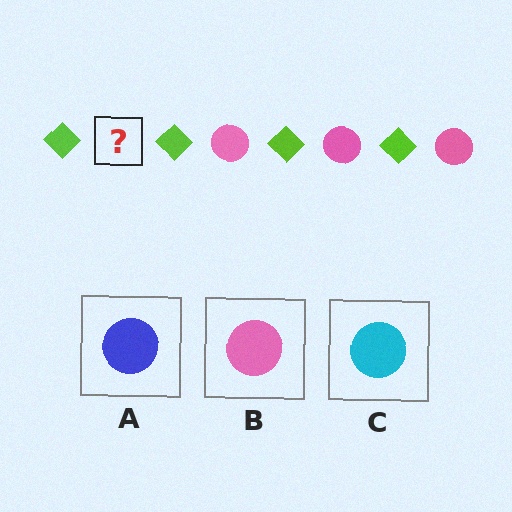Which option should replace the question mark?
Option B.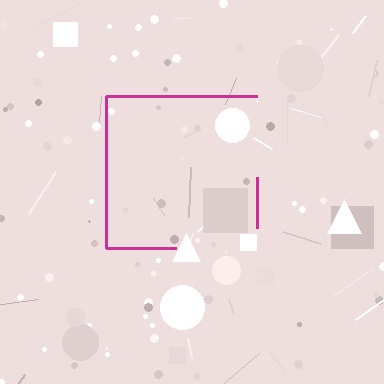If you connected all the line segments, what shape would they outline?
They would outline a square.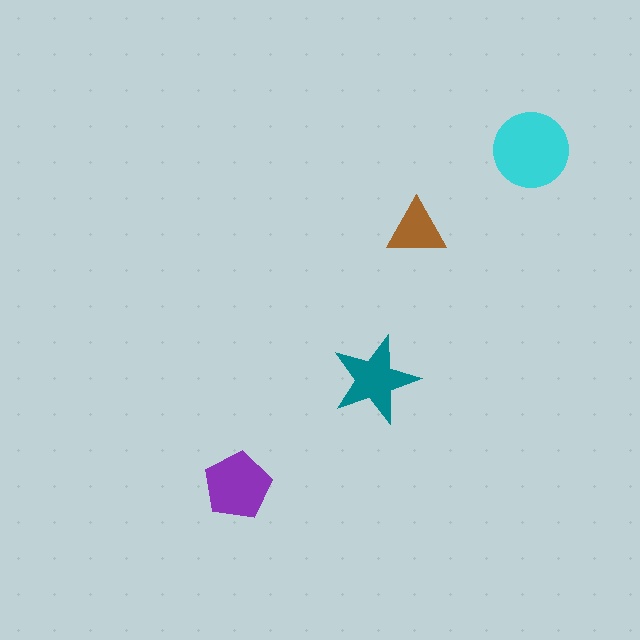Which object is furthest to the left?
The purple pentagon is leftmost.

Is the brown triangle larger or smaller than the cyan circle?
Smaller.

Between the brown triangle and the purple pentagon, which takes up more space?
The purple pentagon.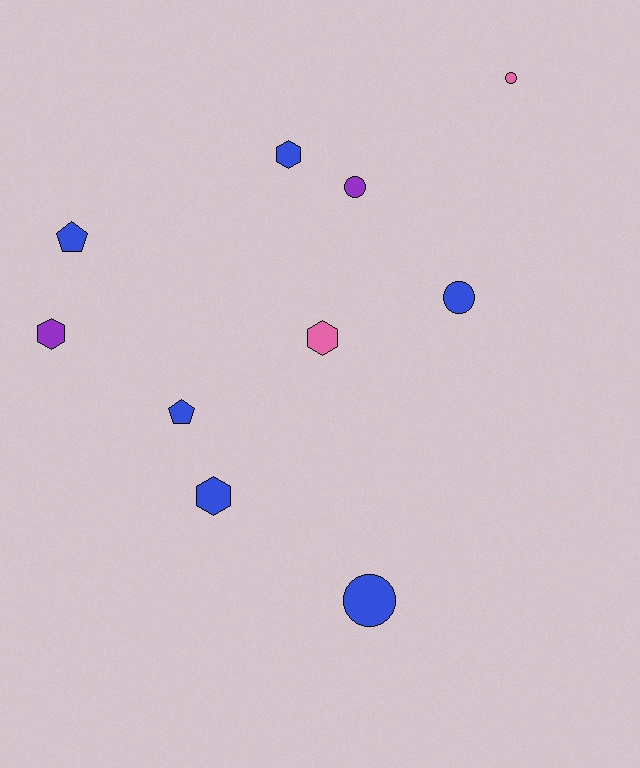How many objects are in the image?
There are 10 objects.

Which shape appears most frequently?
Circle, with 4 objects.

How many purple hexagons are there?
There is 1 purple hexagon.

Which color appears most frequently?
Blue, with 6 objects.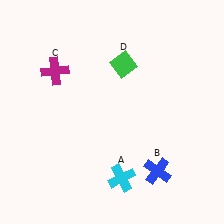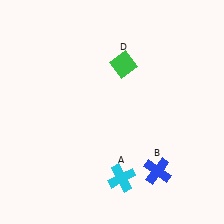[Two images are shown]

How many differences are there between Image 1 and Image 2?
There is 1 difference between the two images.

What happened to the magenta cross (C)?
The magenta cross (C) was removed in Image 2. It was in the top-left area of Image 1.